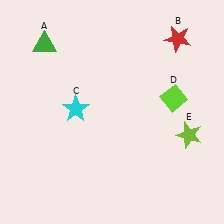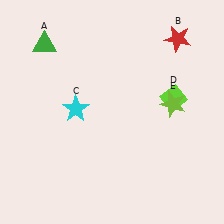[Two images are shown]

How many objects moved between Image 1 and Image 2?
1 object moved between the two images.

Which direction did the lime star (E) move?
The lime star (E) moved up.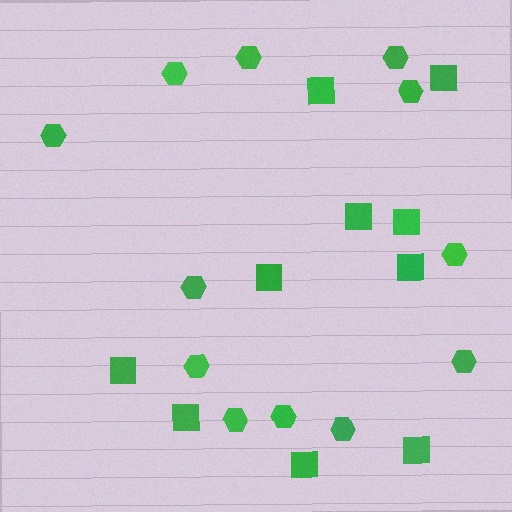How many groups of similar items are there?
There are 2 groups: one group of hexagons (12) and one group of squares (10).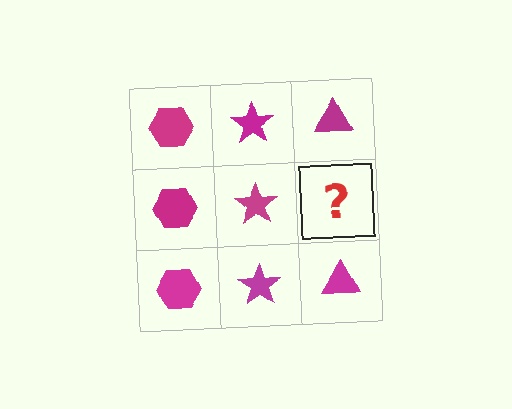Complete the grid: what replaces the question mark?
The question mark should be replaced with a magenta triangle.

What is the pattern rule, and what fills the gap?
The rule is that each column has a consistent shape. The gap should be filled with a magenta triangle.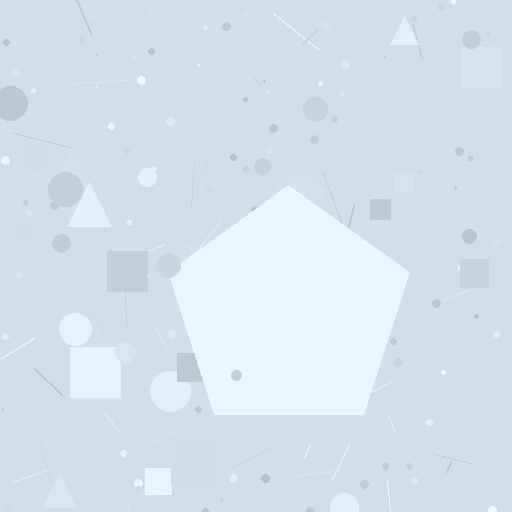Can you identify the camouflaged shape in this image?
The camouflaged shape is a pentagon.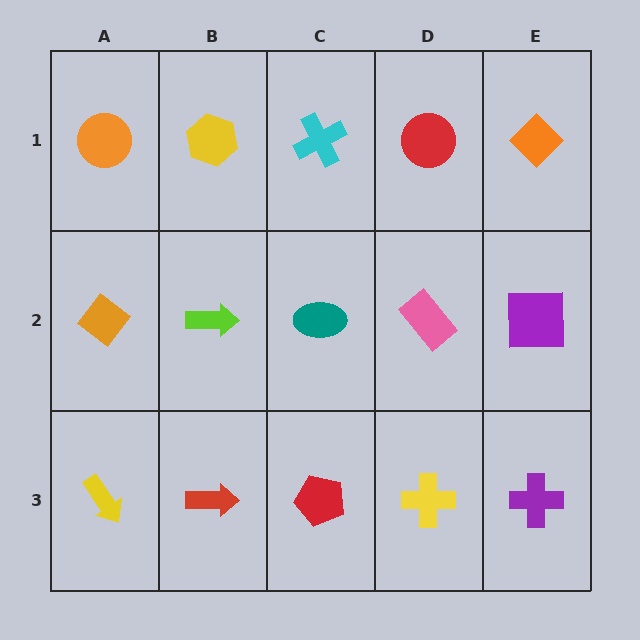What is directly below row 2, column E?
A purple cross.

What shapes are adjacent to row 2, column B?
A yellow hexagon (row 1, column B), a red arrow (row 3, column B), an orange diamond (row 2, column A), a teal ellipse (row 2, column C).